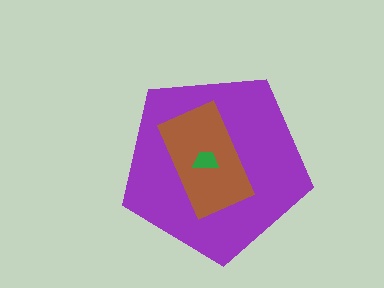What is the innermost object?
The green trapezoid.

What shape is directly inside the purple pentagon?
The brown rectangle.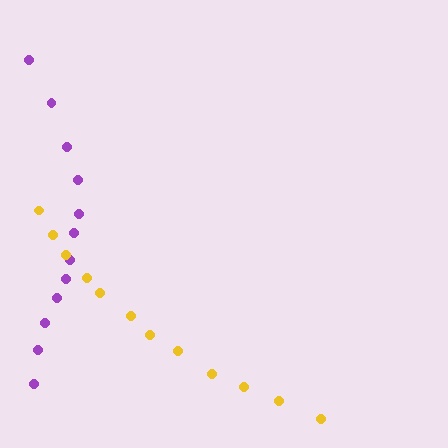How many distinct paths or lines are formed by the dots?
There are 2 distinct paths.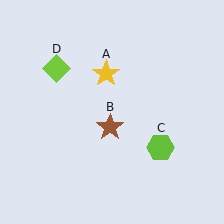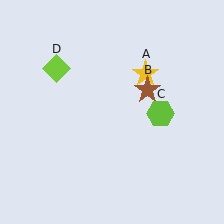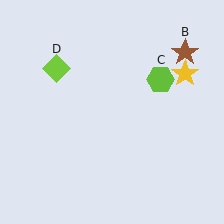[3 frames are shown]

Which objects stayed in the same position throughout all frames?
Lime diamond (object D) remained stationary.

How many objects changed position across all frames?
3 objects changed position: yellow star (object A), brown star (object B), lime hexagon (object C).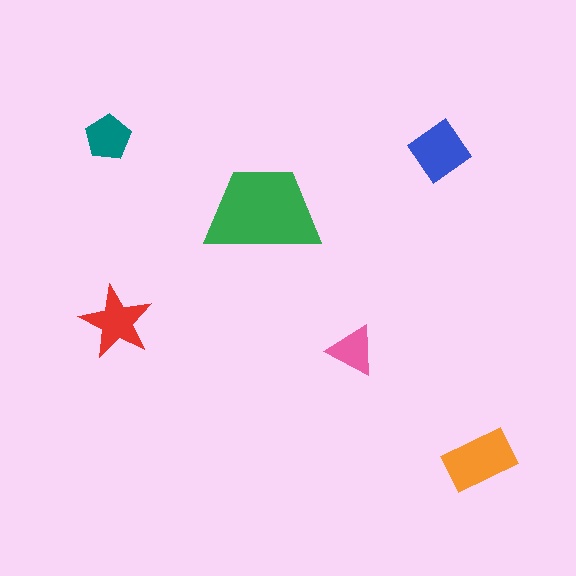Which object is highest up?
The teal pentagon is topmost.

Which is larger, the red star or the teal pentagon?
The red star.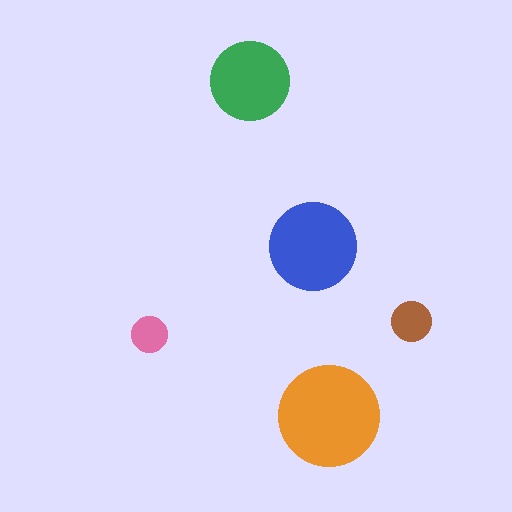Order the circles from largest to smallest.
the orange one, the blue one, the green one, the brown one, the pink one.